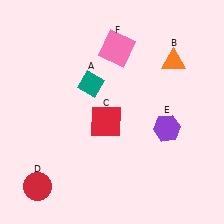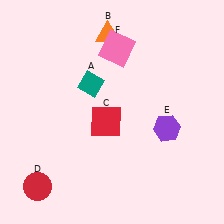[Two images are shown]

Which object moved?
The orange triangle (B) moved left.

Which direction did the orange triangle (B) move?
The orange triangle (B) moved left.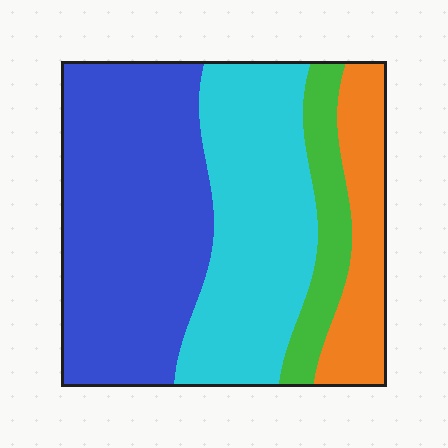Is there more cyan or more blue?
Blue.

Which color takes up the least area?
Green, at roughly 10%.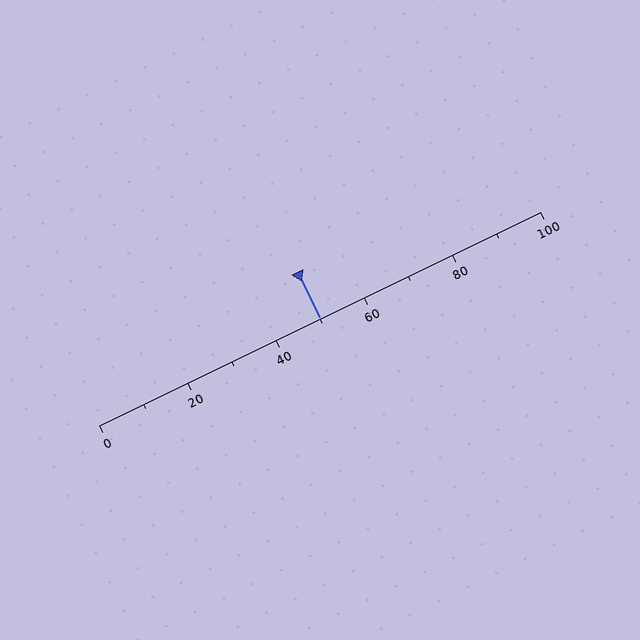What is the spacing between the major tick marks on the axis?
The major ticks are spaced 20 apart.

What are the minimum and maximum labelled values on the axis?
The axis runs from 0 to 100.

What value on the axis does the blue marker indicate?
The marker indicates approximately 50.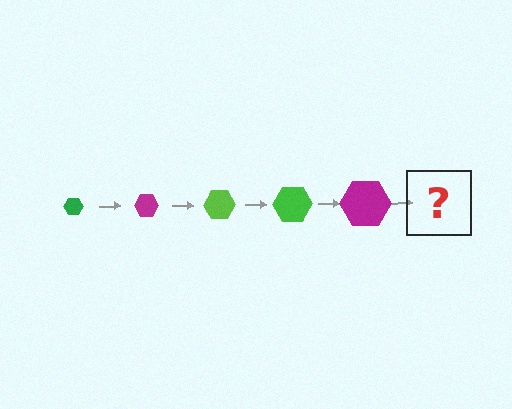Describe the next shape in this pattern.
It should be a lime hexagon, larger than the previous one.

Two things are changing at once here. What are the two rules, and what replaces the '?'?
The two rules are that the hexagon grows larger each step and the color cycles through green, magenta, and lime. The '?' should be a lime hexagon, larger than the previous one.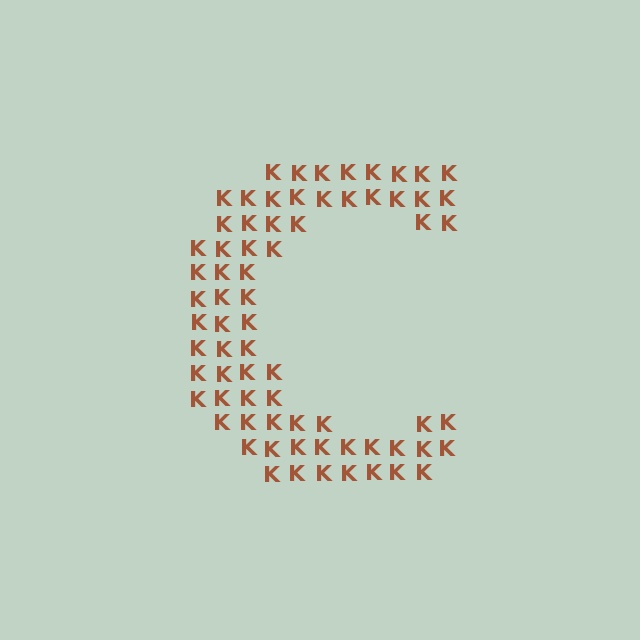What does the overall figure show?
The overall figure shows the letter C.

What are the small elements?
The small elements are letter K's.